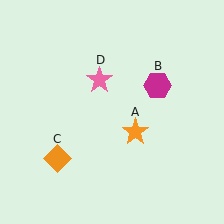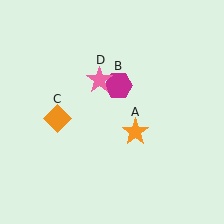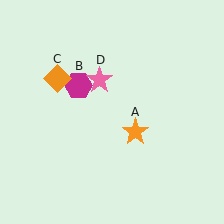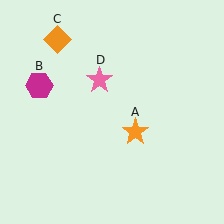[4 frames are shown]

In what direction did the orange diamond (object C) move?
The orange diamond (object C) moved up.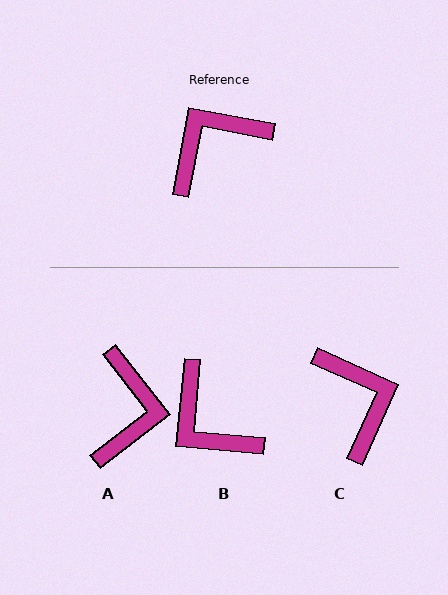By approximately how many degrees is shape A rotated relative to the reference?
Approximately 132 degrees clockwise.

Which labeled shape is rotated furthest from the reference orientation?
A, about 132 degrees away.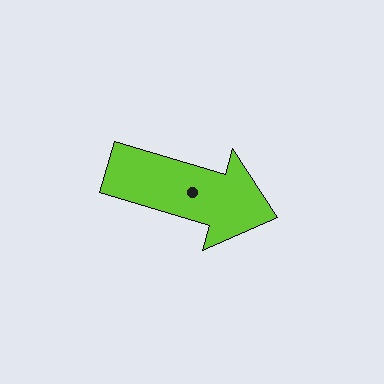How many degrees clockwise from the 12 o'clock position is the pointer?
Approximately 107 degrees.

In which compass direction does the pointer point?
East.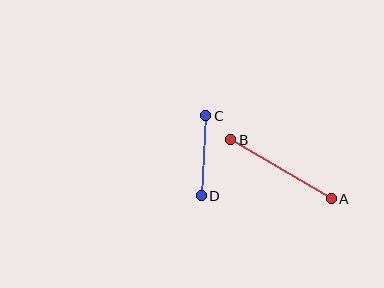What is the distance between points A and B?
The distance is approximately 117 pixels.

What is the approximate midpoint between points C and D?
The midpoint is at approximately (204, 156) pixels.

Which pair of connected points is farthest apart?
Points A and B are farthest apart.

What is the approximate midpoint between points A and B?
The midpoint is at approximately (281, 169) pixels.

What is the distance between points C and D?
The distance is approximately 80 pixels.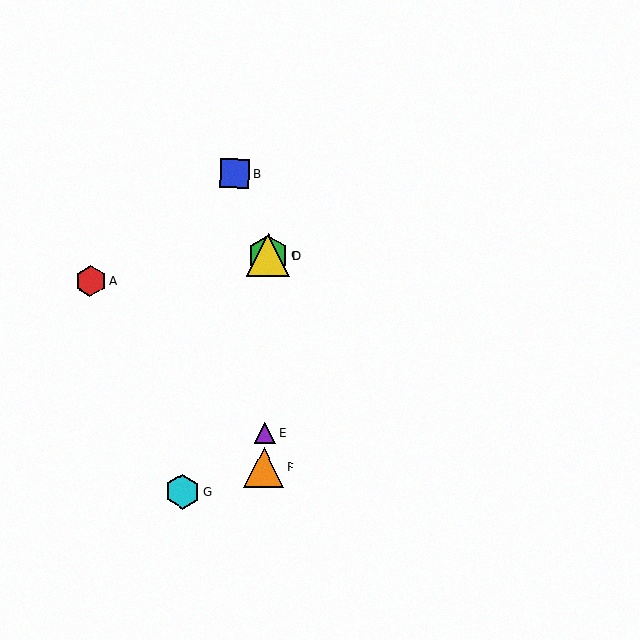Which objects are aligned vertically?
Objects C, D, E, F are aligned vertically.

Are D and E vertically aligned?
Yes, both are at x≈268.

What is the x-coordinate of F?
Object F is at x≈264.